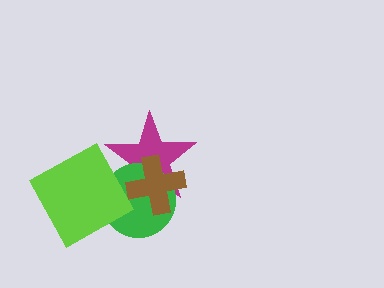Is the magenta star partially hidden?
Yes, it is partially covered by another shape.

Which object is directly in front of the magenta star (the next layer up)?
The green circle is directly in front of the magenta star.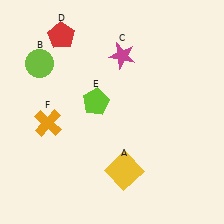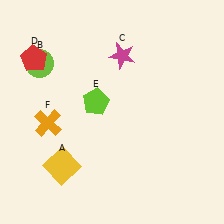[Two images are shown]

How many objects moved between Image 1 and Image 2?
2 objects moved between the two images.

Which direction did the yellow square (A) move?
The yellow square (A) moved left.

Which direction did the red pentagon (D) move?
The red pentagon (D) moved left.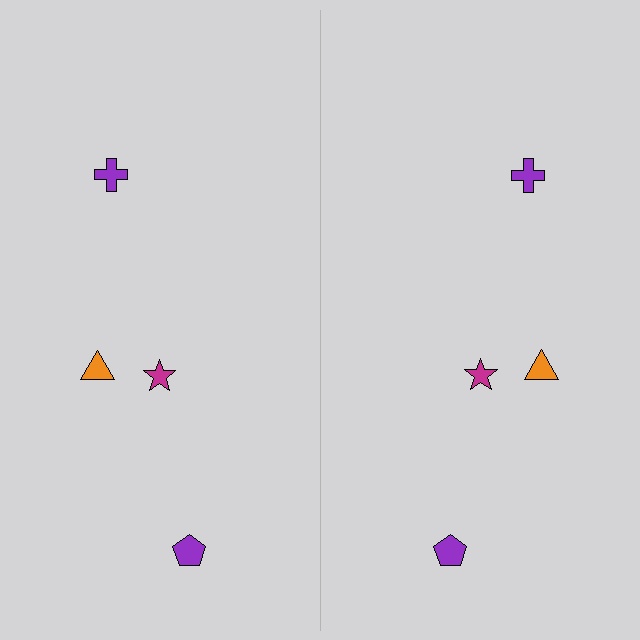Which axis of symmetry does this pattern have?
The pattern has a vertical axis of symmetry running through the center of the image.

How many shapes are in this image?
There are 8 shapes in this image.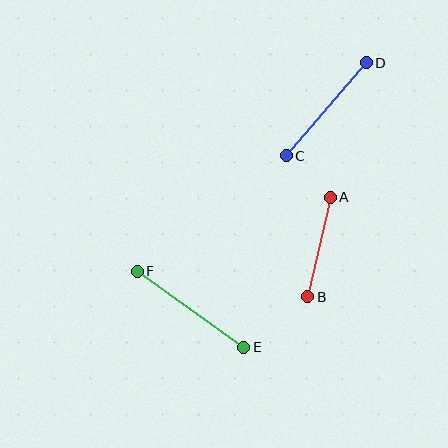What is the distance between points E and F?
The distance is approximately 131 pixels.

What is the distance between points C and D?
The distance is approximately 123 pixels.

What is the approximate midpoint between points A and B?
The midpoint is at approximately (319, 247) pixels.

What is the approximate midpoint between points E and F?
The midpoint is at approximately (190, 309) pixels.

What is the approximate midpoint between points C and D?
The midpoint is at approximately (326, 109) pixels.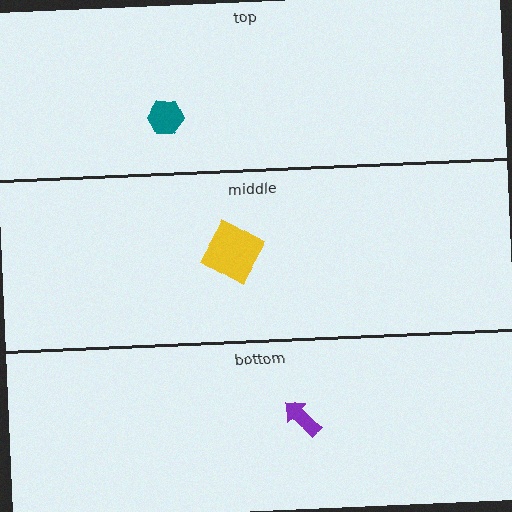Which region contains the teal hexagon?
The top region.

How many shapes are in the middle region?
1.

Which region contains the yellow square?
The middle region.